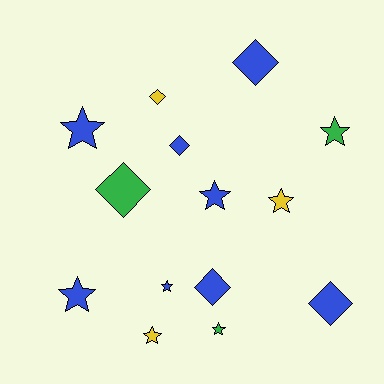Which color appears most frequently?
Blue, with 8 objects.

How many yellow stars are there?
There are 2 yellow stars.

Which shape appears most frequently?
Star, with 8 objects.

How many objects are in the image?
There are 14 objects.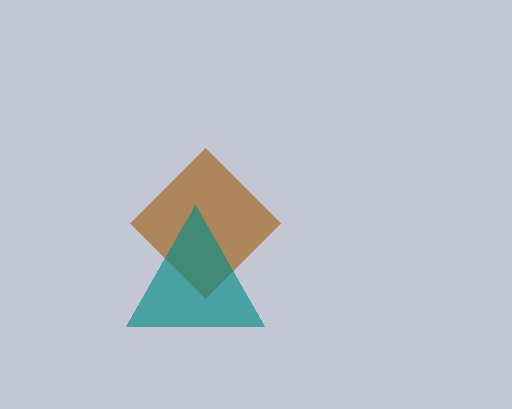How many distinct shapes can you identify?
There are 2 distinct shapes: a brown diamond, a teal triangle.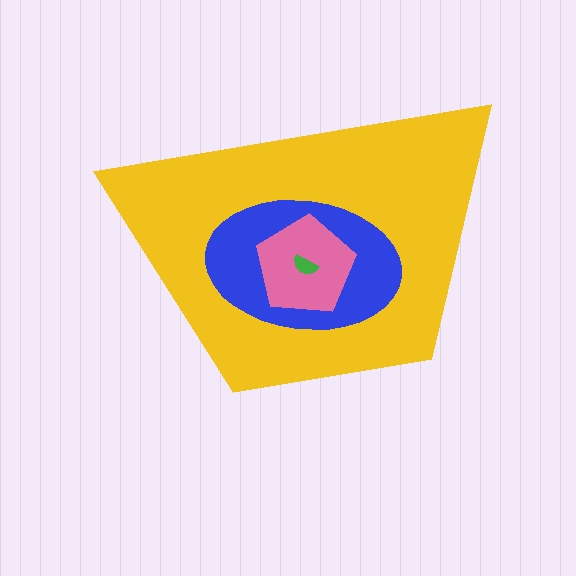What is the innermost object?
The green semicircle.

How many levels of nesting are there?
4.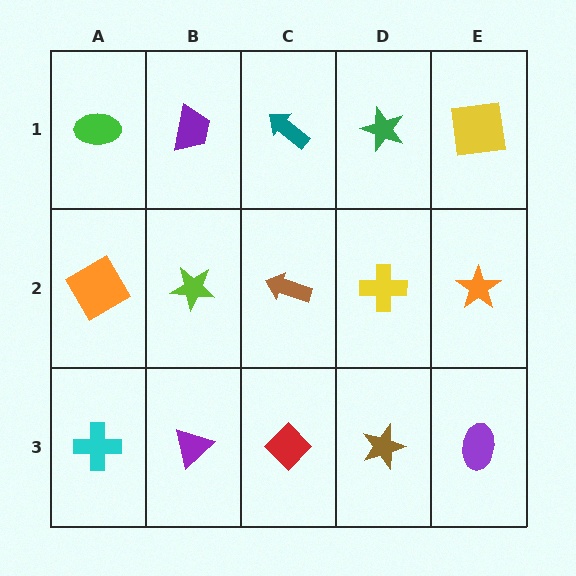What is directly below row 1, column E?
An orange star.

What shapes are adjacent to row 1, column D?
A yellow cross (row 2, column D), a teal arrow (row 1, column C), a yellow square (row 1, column E).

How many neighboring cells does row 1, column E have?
2.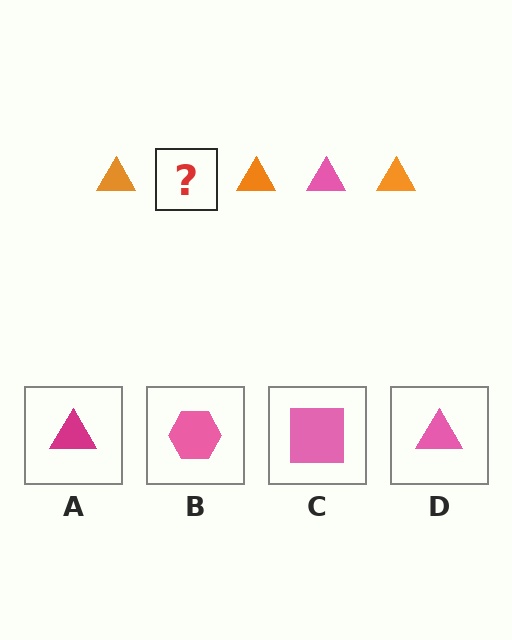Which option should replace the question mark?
Option D.